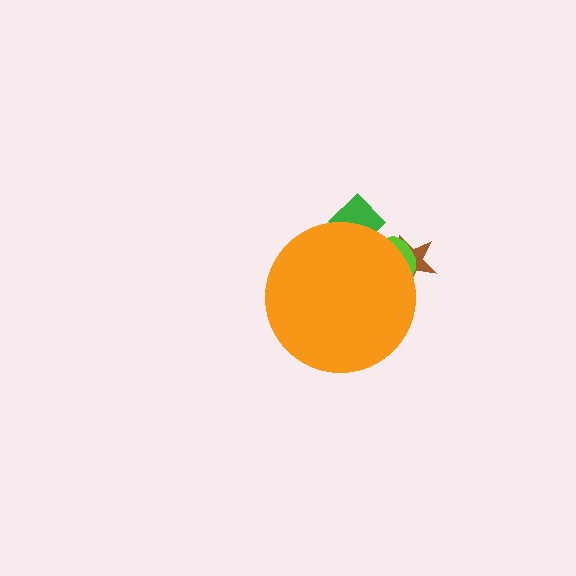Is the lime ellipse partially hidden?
Yes, the lime ellipse is partially hidden behind the orange circle.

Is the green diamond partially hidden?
Yes, the green diamond is partially hidden behind the orange circle.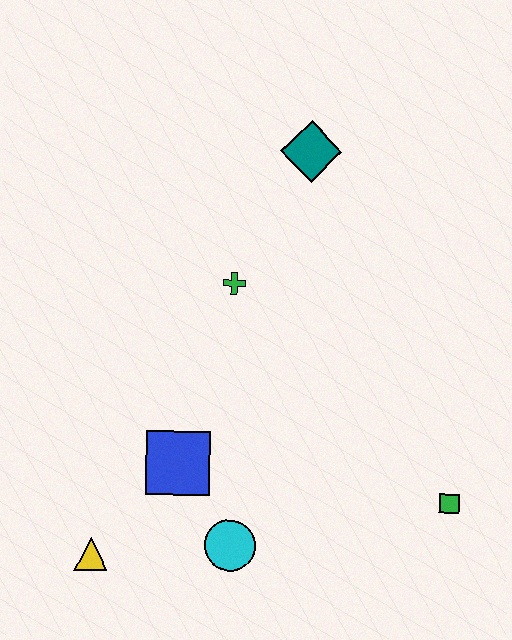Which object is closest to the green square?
The cyan circle is closest to the green square.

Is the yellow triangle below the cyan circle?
Yes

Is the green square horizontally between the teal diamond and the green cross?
No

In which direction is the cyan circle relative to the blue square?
The cyan circle is below the blue square.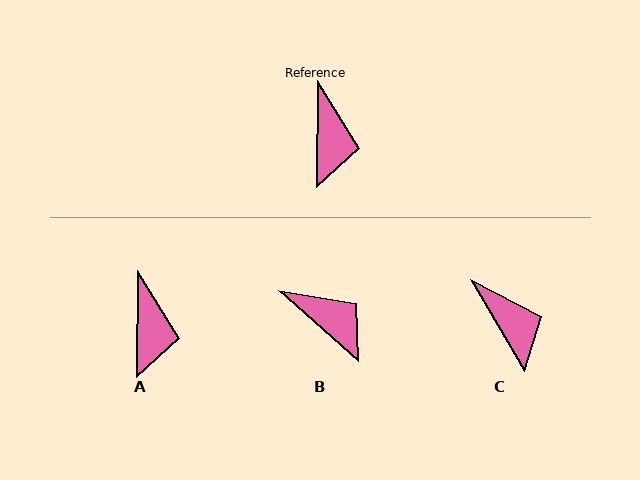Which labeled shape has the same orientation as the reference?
A.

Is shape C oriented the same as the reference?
No, it is off by about 31 degrees.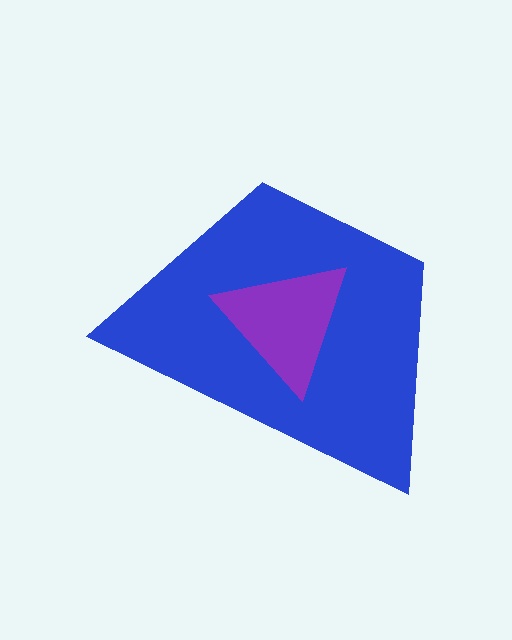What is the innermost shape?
The purple triangle.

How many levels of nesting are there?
2.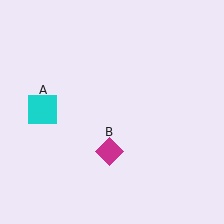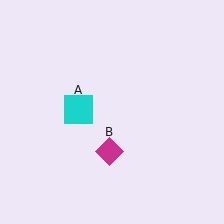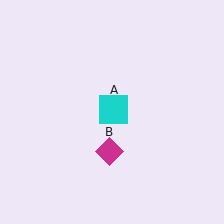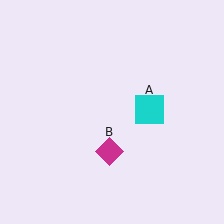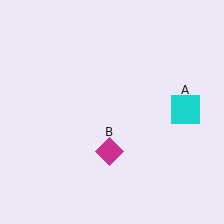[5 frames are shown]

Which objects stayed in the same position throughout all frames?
Magenta diamond (object B) remained stationary.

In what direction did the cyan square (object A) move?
The cyan square (object A) moved right.